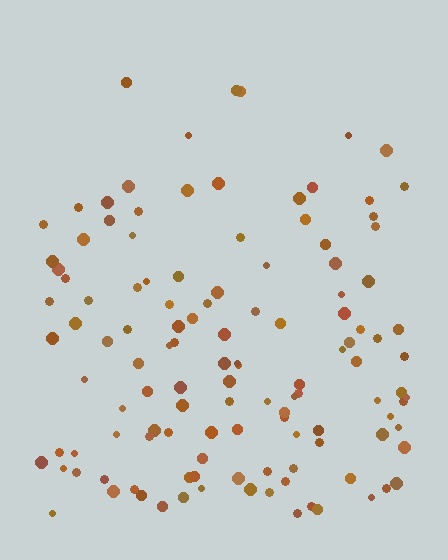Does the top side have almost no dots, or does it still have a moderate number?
Still a moderate number, just noticeably fewer than the bottom.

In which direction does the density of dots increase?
From top to bottom, with the bottom side densest.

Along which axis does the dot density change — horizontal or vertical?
Vertical.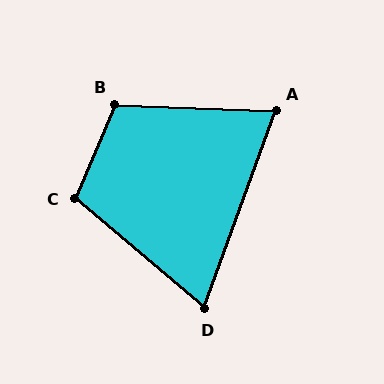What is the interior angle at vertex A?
Approximately 72 degrees (acute).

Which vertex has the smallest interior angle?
D, at approximately 70 degrees.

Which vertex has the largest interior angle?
B, at approximately 110 degrees.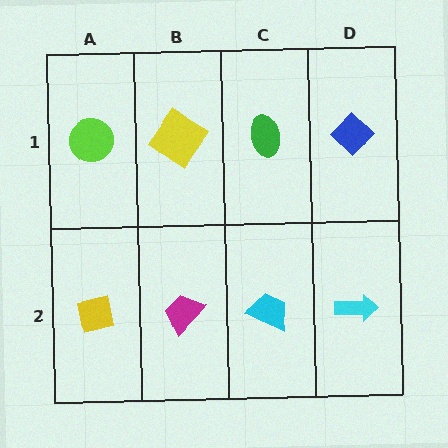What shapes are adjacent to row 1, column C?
A cyan trapezoid (row 2, column C), a yellow diamond (row 1, column B), a blue diamond (row 1, column D).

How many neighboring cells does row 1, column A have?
2.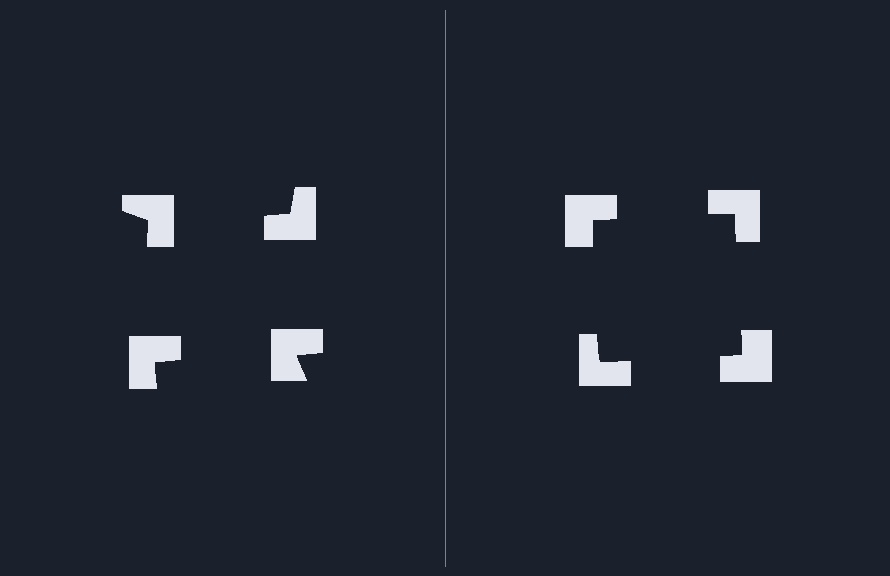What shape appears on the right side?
An illusory square.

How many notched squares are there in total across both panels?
8 — 4 on each side.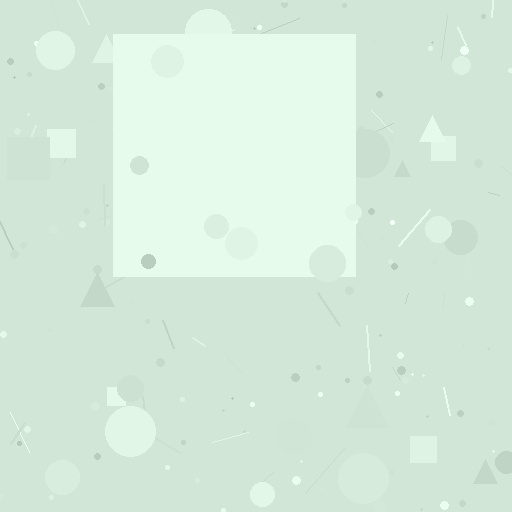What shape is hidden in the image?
A square is hidden in the image.